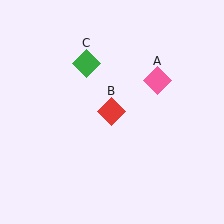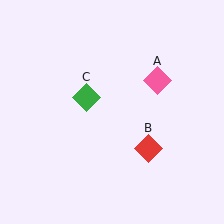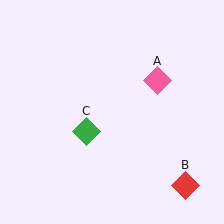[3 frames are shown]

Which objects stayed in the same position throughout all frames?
Pink diamond (object A) remained stationary.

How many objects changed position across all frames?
2 objects changed position: red diamond (object B), green diamond (object C).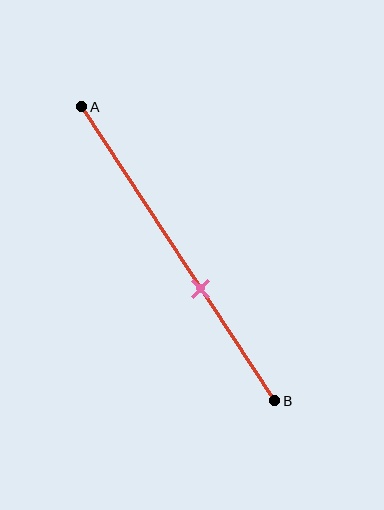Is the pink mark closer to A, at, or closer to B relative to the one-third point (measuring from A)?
The pink mark is closer to point B than the one-third point of segment AB.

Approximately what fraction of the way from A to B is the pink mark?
The pink mark is approximately 60% of the way from A to B.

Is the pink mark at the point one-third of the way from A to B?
No, the mark is at about 60% from A, not at the 33% one-third point.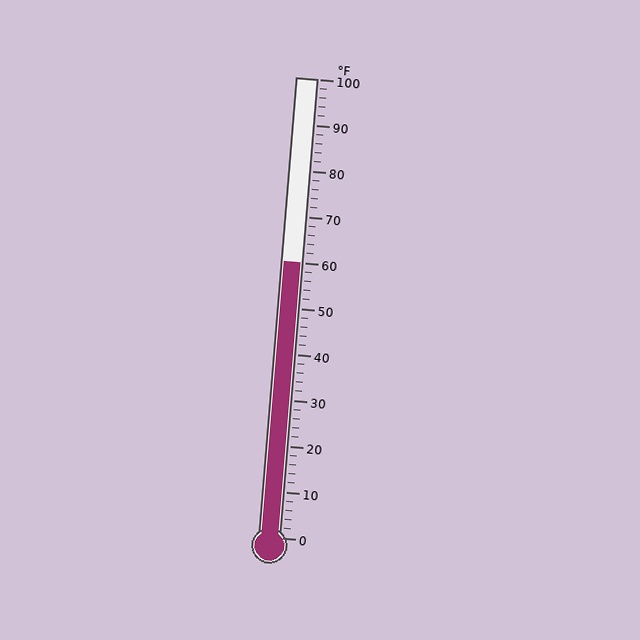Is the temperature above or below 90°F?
The temperature is below 90°F.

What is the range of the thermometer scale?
The thermometer scale ranges from 0°F to 100°F.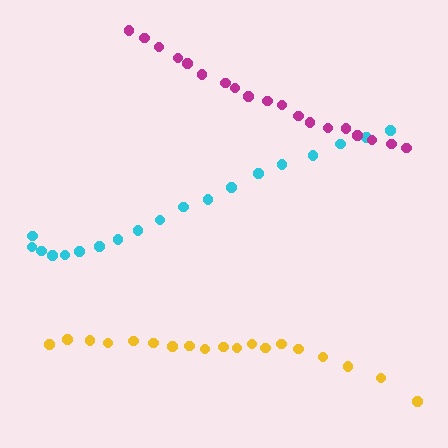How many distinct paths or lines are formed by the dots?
There are 3 distinct paths.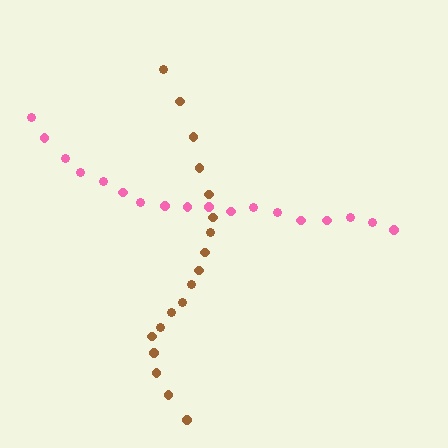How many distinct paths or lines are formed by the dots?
There are 2 distinct paths.